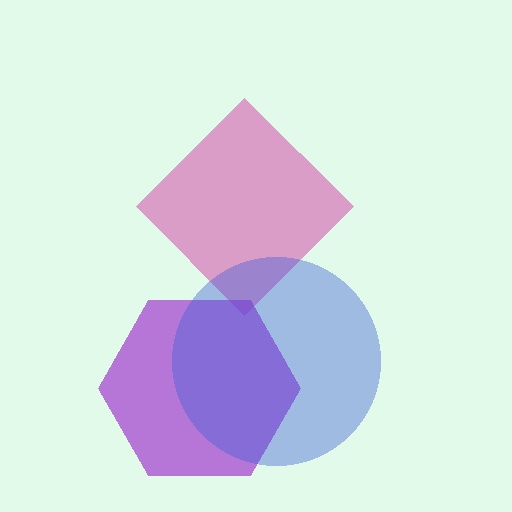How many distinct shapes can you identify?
There are 3 distinct shapes: a pink diamond, a purple hexagon, a blue circle.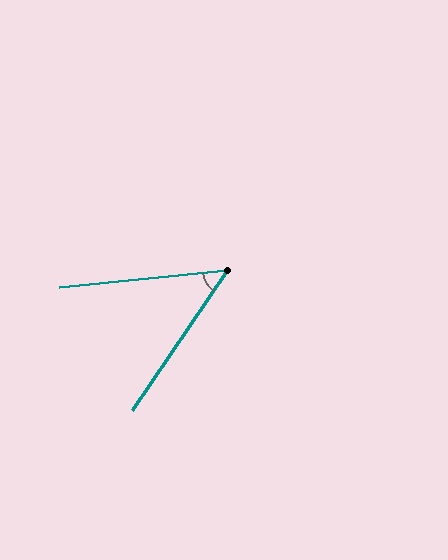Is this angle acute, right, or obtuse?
It is acute.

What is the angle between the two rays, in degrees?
Approximately 50 degrees.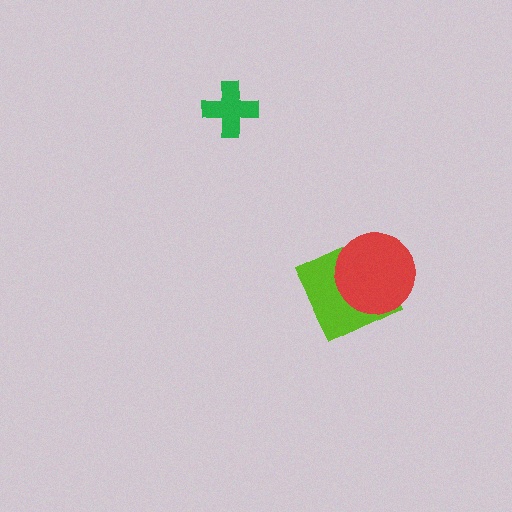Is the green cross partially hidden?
No, no other shape covers it.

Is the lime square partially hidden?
Yes, it is partially covered by another shape.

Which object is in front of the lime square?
The red circle is in front of the lime square.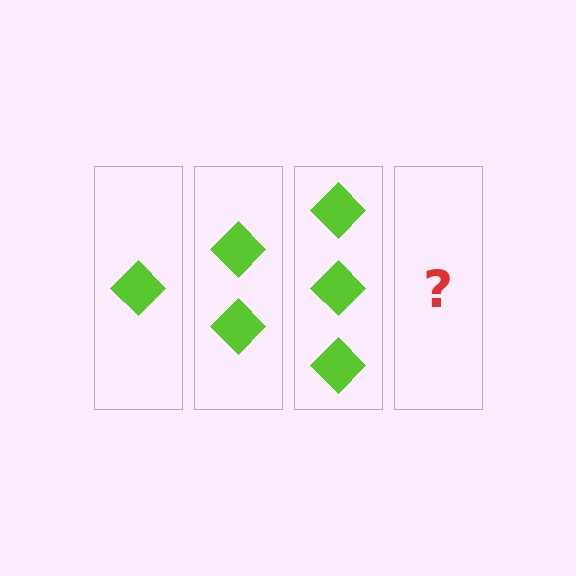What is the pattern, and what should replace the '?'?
The pattern is that each step adds one more diamond. The '?' should be 4 diamonds.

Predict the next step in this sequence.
The next step is 4 diamonds.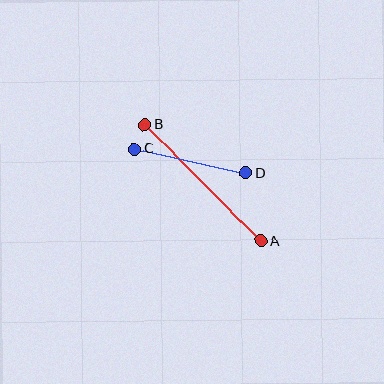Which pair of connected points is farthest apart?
Points A and B are farthest apart.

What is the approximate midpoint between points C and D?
The midpoint is at approximately (190, 161) pixels.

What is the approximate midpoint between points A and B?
The midpoint is at approximately (203, 183) pixels.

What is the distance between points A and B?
The distance is approximately 164 pixels.